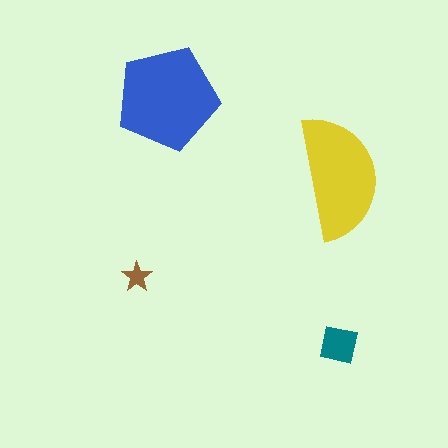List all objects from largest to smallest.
The blue pentagon, the yellow semicircle, the teal square, the brown star.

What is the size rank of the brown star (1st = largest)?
4th.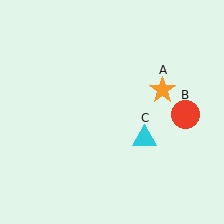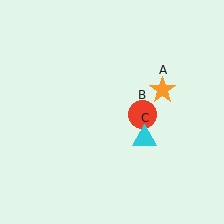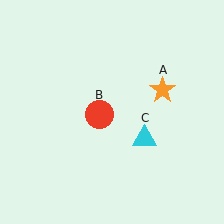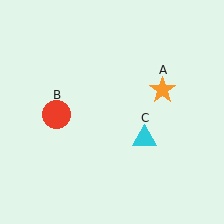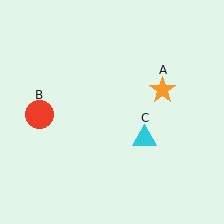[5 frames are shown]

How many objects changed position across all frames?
1 object changed position: red circle (object B).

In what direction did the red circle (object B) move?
The red circle (object B) moved left.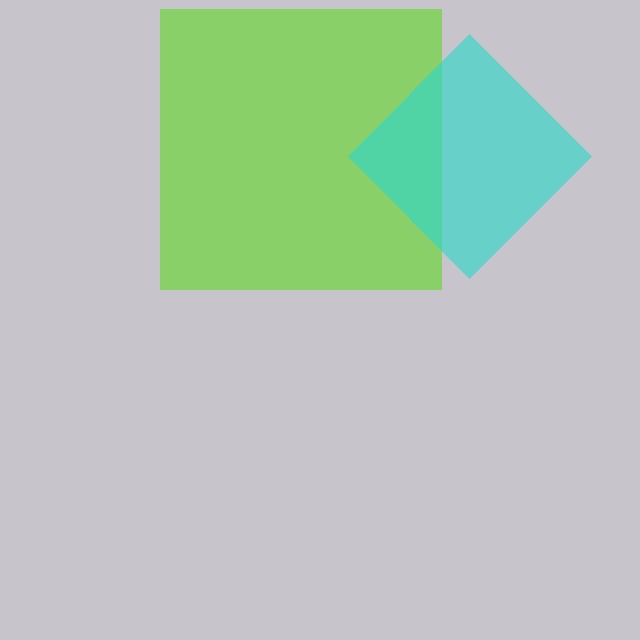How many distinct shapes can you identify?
There are 2 distinct shapes: a lime square, a cyan diamond.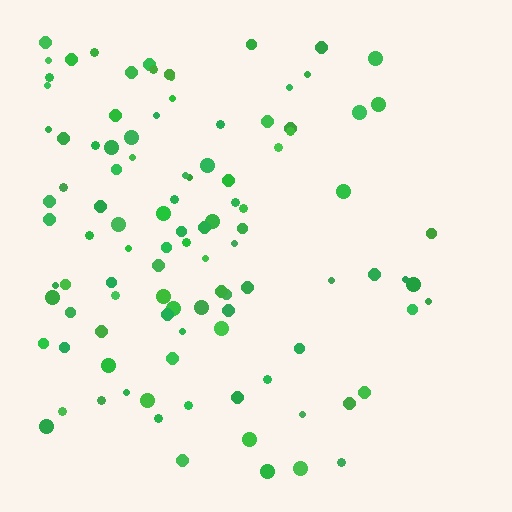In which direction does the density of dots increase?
From right to left, with the left side densest.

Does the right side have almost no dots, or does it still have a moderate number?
Still a moderate number, just noticeably fewer than the left.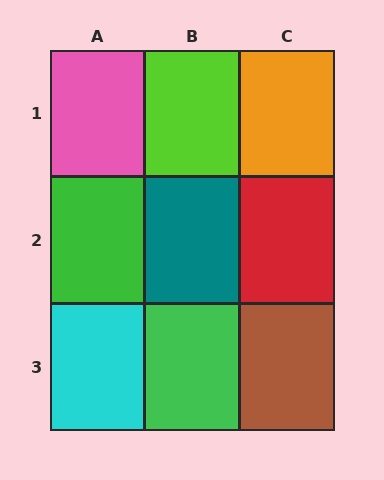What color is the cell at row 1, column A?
Pink.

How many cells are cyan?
1 cell is cyan.